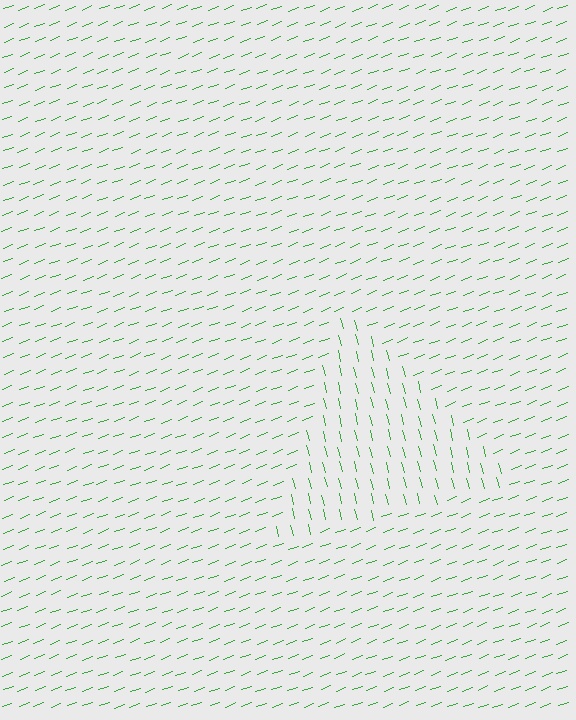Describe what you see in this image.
The image is filled with small green line segments. A triangle region in the image has lines oriented differently from the surrounding lines, creating a visible texture boundary.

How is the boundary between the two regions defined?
The boundary is defined purely by a change in line orientation (approximately 84 degrees difference). All lines are the same color and thickness.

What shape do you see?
I see a triangle.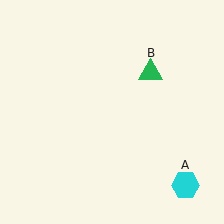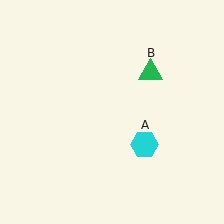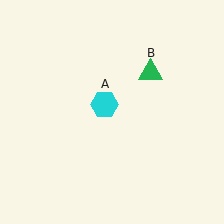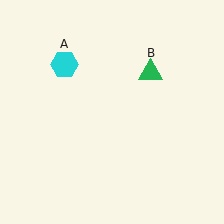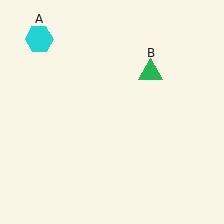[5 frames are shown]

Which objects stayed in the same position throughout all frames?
Green triangle (object B) remained stationary.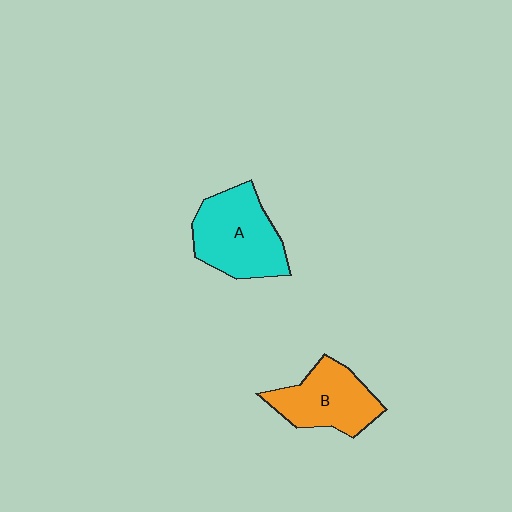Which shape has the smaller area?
Shape B (orange).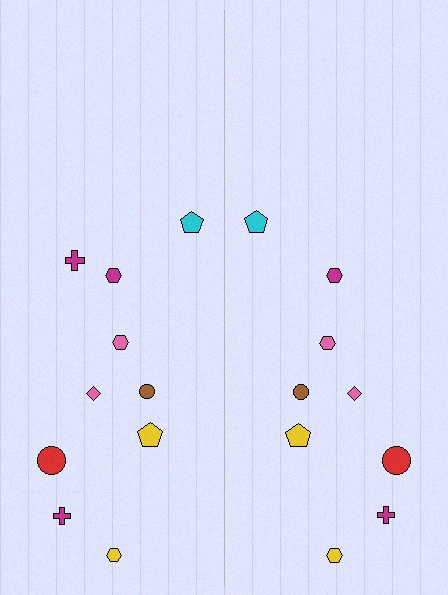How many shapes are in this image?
There are 19 shapes in this image.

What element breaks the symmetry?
A magenta cross is missing from the right side.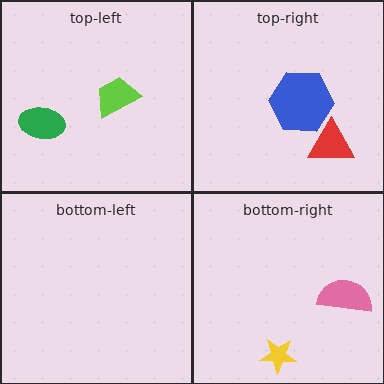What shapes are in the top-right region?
The red triangle, the blue hexagon.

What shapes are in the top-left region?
The green ellipse, the lime trapezoid.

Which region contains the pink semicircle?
The bottom-right region.